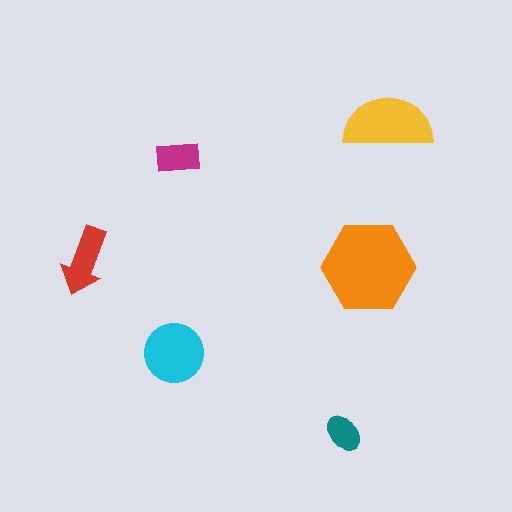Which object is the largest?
The orange hexagon.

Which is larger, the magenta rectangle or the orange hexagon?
The orange hexagon.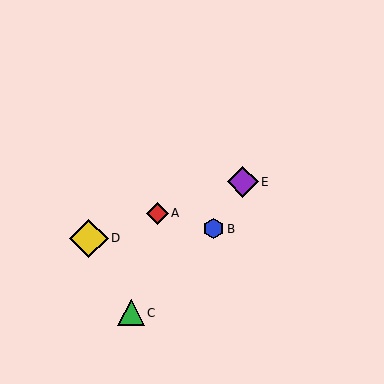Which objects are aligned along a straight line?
Objects A, D, E are aligned along a straight line.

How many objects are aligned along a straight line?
3 objects (A, D, E) are aligned along a straight line.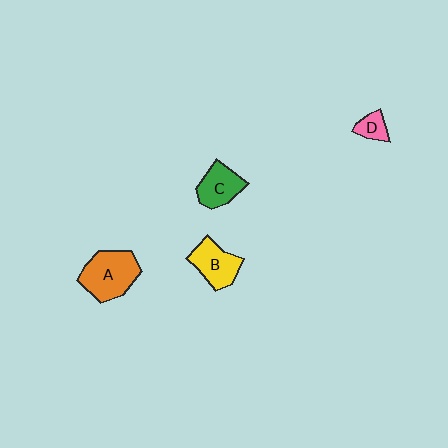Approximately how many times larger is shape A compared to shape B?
Approximately 1.4 times.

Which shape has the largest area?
Shape A (orange).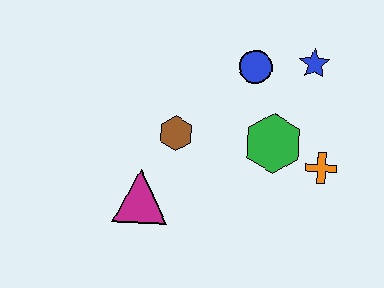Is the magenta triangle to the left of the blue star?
Yes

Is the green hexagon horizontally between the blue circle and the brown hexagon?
No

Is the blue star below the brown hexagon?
No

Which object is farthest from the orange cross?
The magenta triangle is farthest from the orange cross.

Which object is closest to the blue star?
The blue circle is closest to the blue star.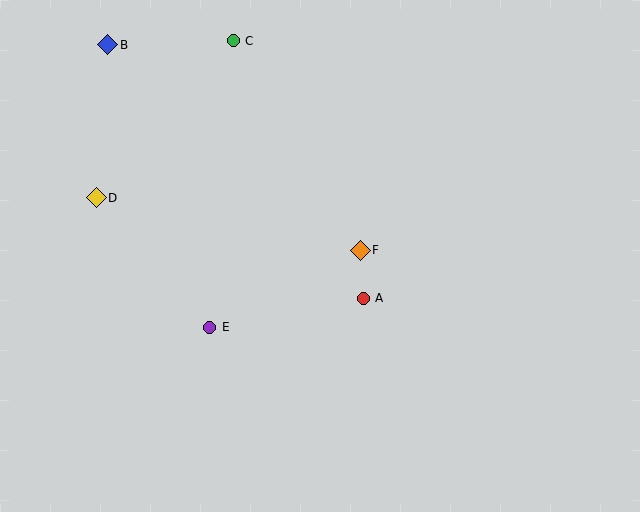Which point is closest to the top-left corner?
Point B is closest to the top-left corner.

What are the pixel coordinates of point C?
Point C is at (233, 41).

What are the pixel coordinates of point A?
Point A is at (363, 298).